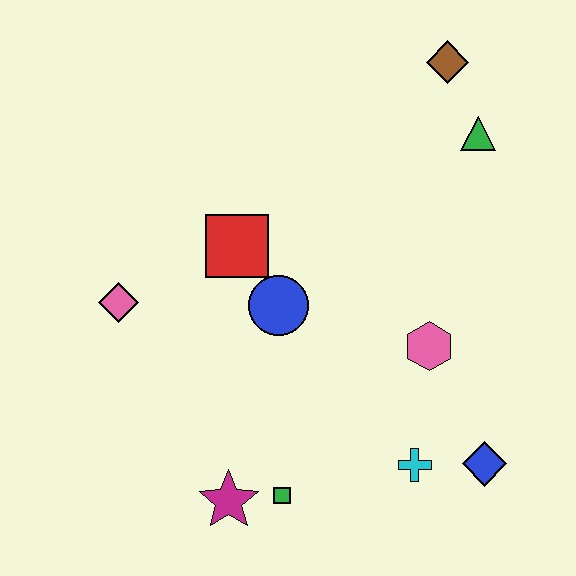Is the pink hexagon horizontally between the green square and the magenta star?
No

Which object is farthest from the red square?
The blue diamond is farthest from the red square.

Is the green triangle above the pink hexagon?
Yes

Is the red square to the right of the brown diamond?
No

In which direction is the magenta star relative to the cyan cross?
The magenta star is to the left of the cyan cross.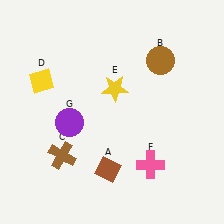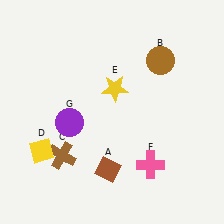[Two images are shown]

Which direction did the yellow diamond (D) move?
The yellow diamond (D) moved down.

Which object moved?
The yellow diamond (D) moved down.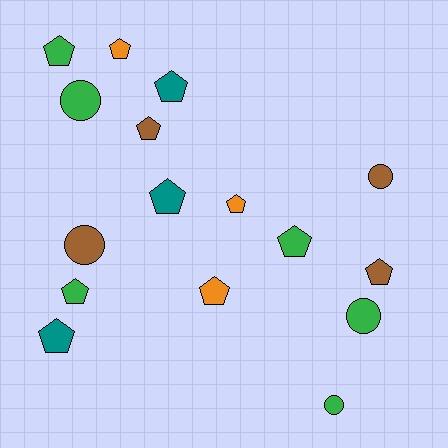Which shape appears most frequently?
Pentagon, with 11 objects.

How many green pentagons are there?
There are 3 green pentagons.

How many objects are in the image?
There are 16 objects.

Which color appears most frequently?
Green, with 6 objects.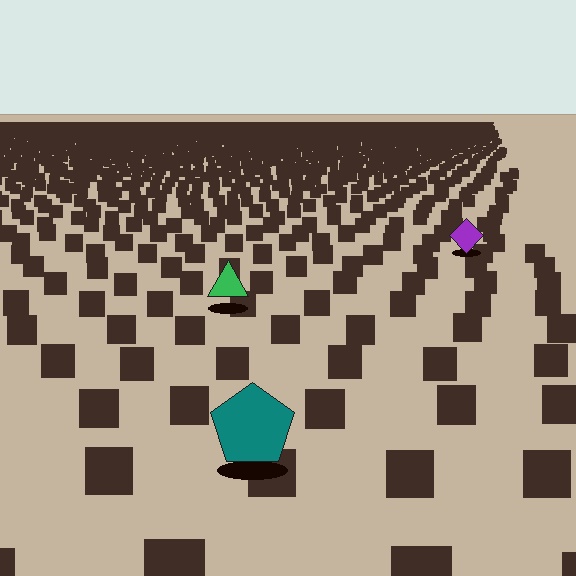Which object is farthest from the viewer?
The purple diamond is farthest from the viewer. It appears smaller and the ground texture around it is denser.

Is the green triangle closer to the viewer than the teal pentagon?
No. The teal pentagon is closer — you can tell from the texture gradient: the ground texture is coarser near it.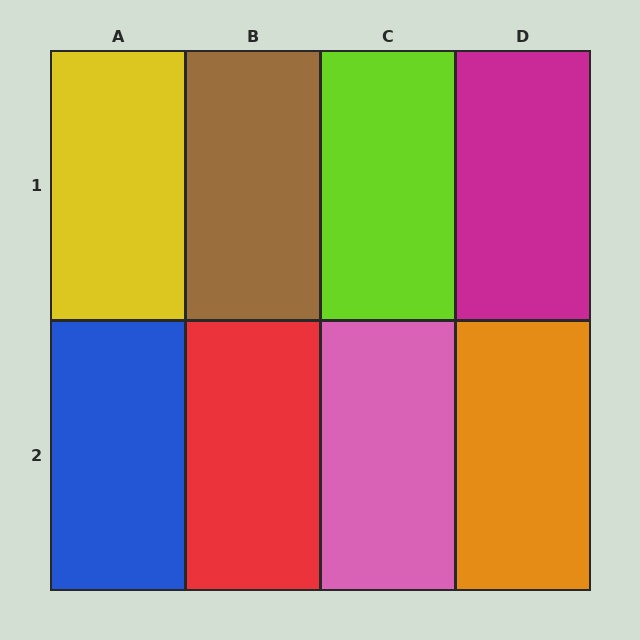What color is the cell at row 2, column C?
Pink.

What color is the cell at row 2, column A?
Blue.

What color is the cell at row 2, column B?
Red.